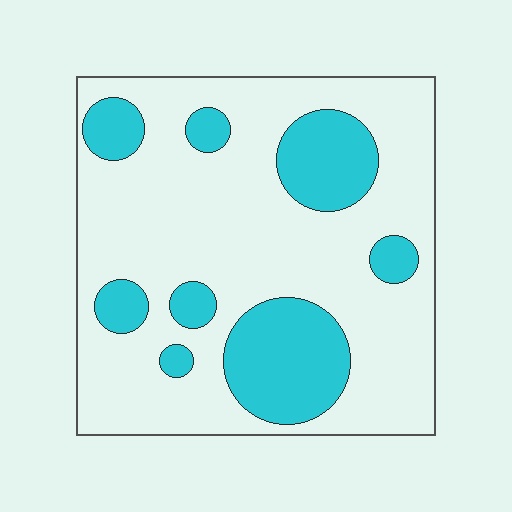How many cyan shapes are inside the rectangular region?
8.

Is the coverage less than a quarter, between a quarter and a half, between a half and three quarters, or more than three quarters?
Between a quarter and a half.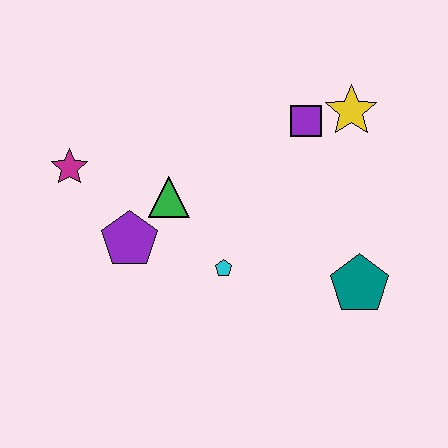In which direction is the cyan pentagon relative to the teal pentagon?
The cyan pentagon is to the left of the teal pentagon.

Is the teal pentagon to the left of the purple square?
No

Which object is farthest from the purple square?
The magenta star is farthest from the purple square.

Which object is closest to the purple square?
The yellow star is closest to the purple square.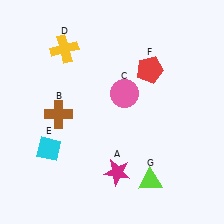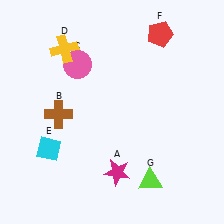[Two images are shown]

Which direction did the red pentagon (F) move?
The red pentagon (F) moved up.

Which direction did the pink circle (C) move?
The pink circle (C) moved left.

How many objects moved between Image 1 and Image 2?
2 objects moved between the two images.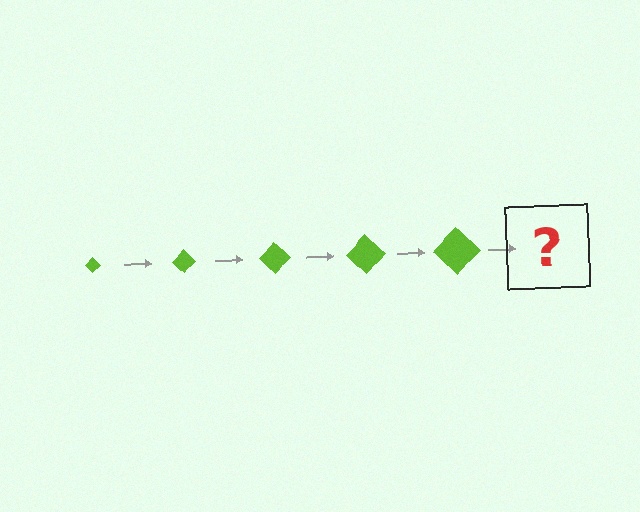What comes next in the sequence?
The next element should be a lime diamond, larger than the previous one.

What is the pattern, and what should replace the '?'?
The pattern is that the diamond gets progressively larger each step. The '?' should be a lime diamond, larger than the previous one.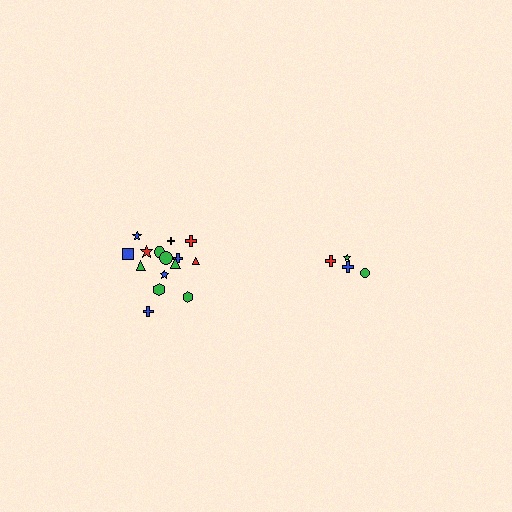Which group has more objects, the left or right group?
The left group.